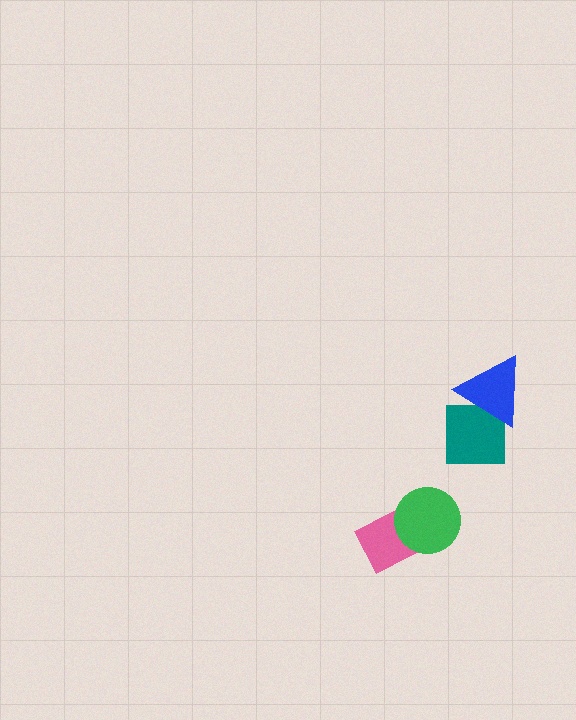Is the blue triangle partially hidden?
No, no other shape covers it.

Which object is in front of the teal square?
The blue triangle is in front of the teal square.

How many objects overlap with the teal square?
1 object overlaps with the teal square.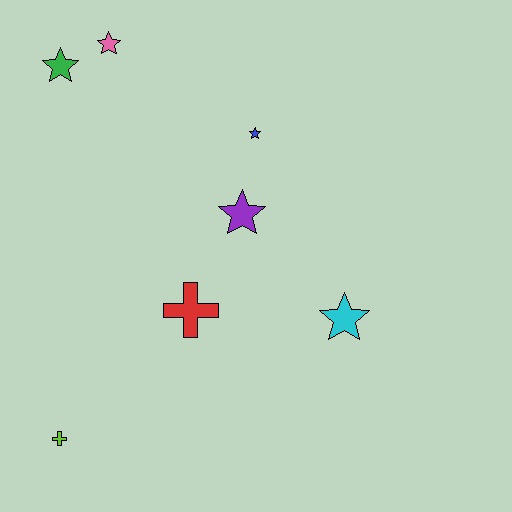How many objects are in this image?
There are 7 objects.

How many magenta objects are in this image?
There are no magenta objects.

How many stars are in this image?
There are 5 stars.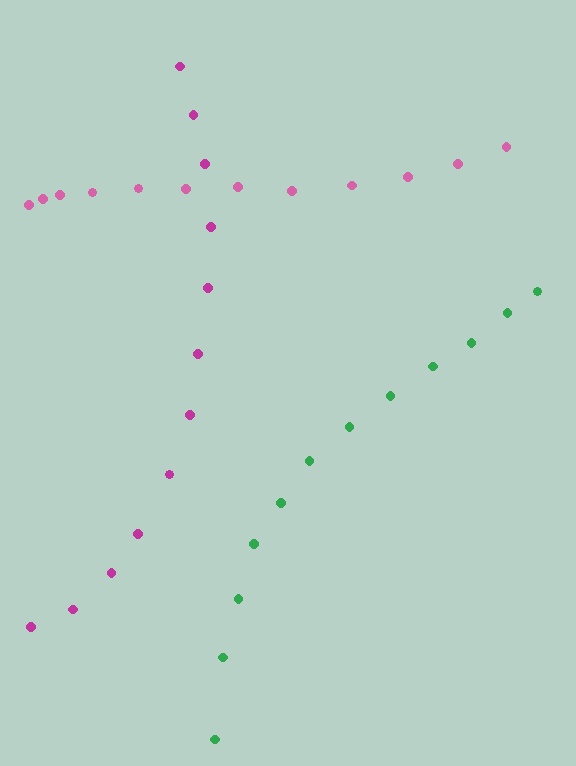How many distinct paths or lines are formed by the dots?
There are 3 distinct paths.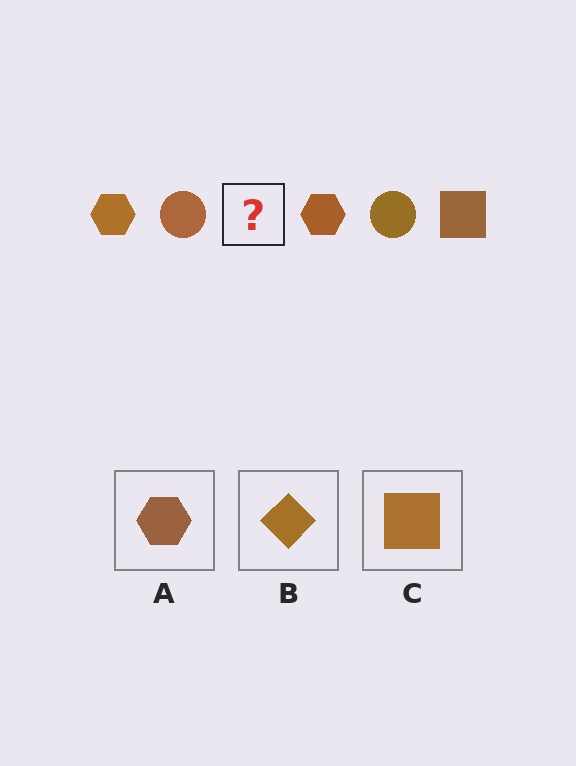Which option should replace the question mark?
Option C.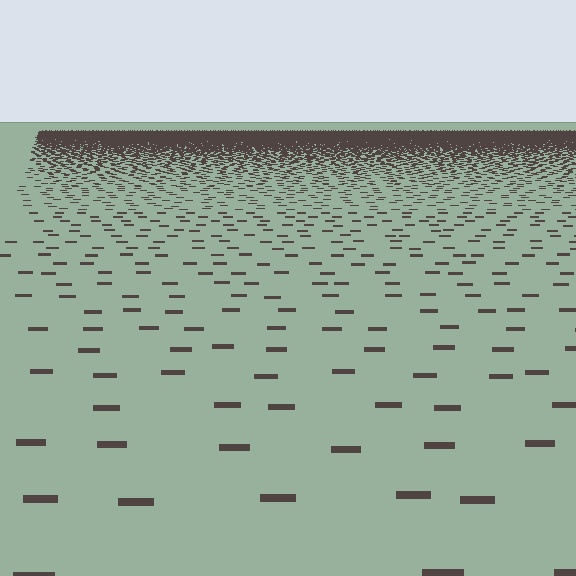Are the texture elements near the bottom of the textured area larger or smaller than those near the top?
Larger. Near the bottom, elements are closer to the viewer and appear at a bigger on-screen size.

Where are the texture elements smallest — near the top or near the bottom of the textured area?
Near the top.